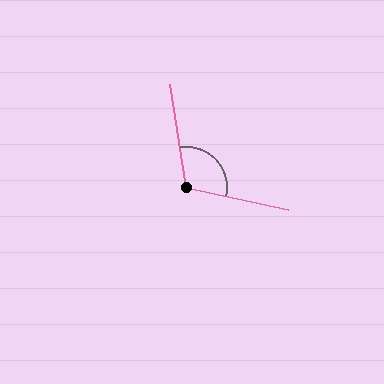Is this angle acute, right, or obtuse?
It is obtuse.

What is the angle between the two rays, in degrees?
Approximately 111 degrees.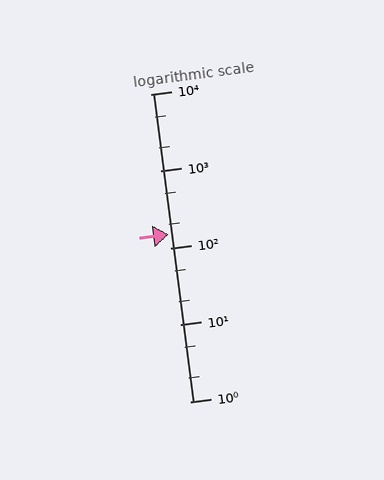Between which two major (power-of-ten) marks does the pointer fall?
The pointer is between 100 and 1000.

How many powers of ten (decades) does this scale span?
The scale spans 4 decades, from 1 to 10000.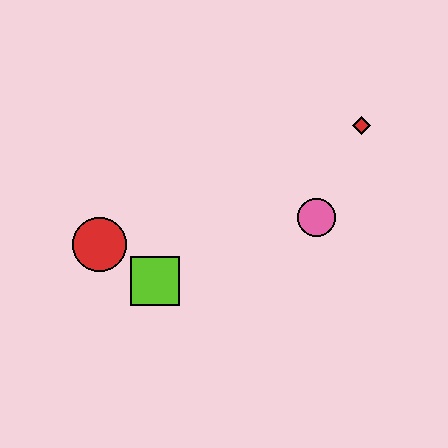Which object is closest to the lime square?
The red circle is closest to the lime square.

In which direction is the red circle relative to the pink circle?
The red circle is to the left of the pink circle.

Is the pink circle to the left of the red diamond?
Yes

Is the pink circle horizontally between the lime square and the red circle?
No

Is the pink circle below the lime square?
No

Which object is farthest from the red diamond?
The red circle is farthest from the red diamond.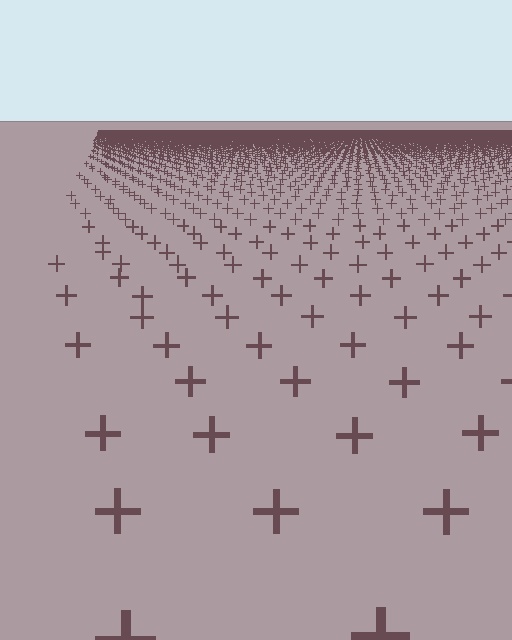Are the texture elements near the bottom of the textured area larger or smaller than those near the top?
Larger. Near the bottom, elements are closer to the viewer and appear at a bigger on-screen size.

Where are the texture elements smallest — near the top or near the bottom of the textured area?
Near the top.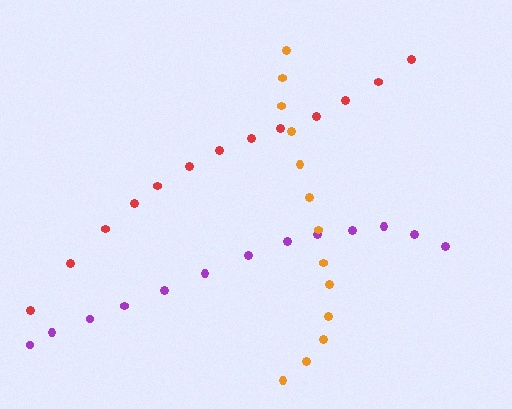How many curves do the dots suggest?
There are 3 distinct paths.